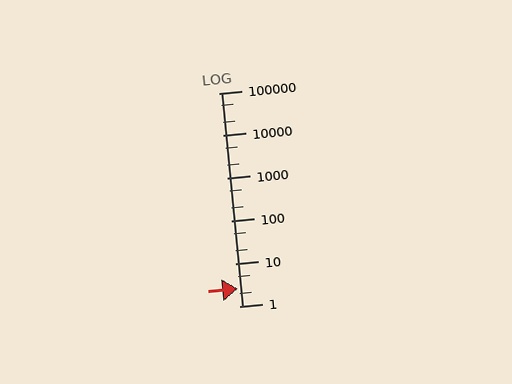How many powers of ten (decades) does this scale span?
The scale spans 5 decades, from 1 to 100000.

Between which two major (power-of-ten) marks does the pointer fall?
The pointer is between 1 and 10.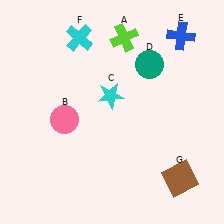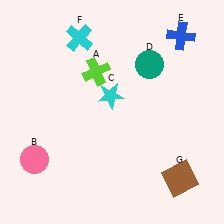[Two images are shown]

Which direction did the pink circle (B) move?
The pink circle (B) moved down.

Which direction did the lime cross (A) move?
The lime cross (A) moved down.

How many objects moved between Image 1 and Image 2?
2 objects moved between the two images.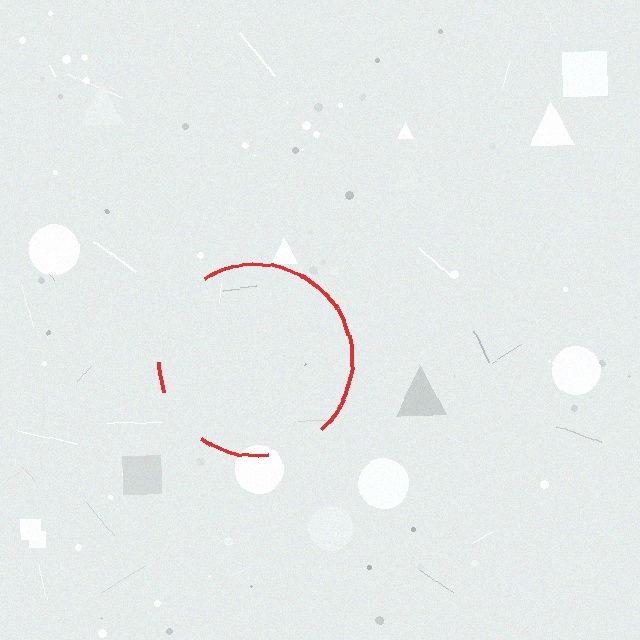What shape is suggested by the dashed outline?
The dashed outline suggests a circle.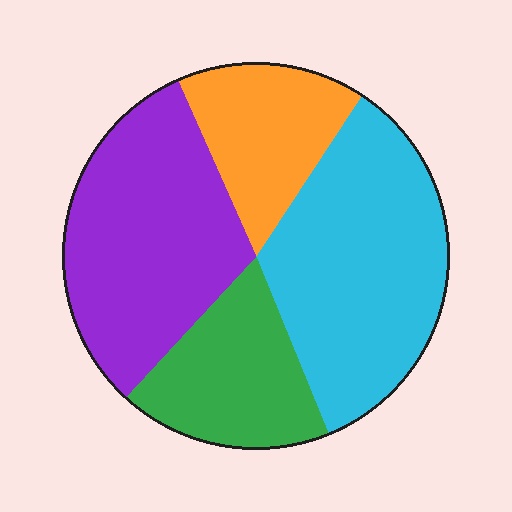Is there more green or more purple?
Purple.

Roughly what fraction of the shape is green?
Green takes up about one sixth (1/6) of the shape.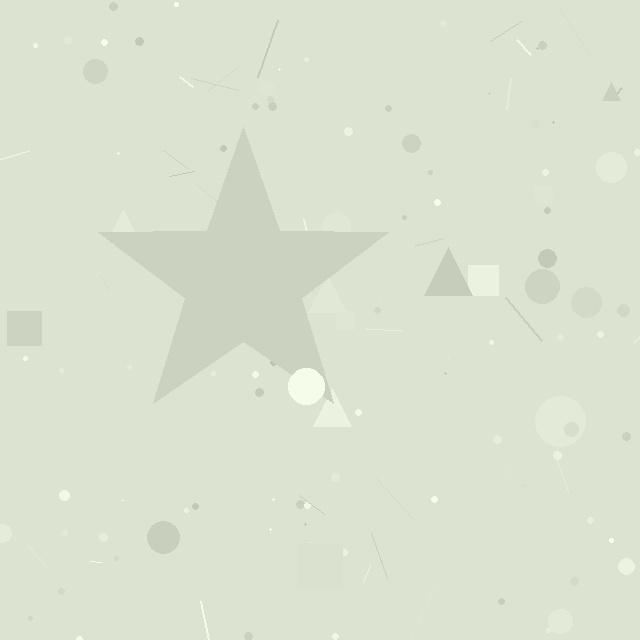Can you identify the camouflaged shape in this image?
The camouflaged shape is a star.